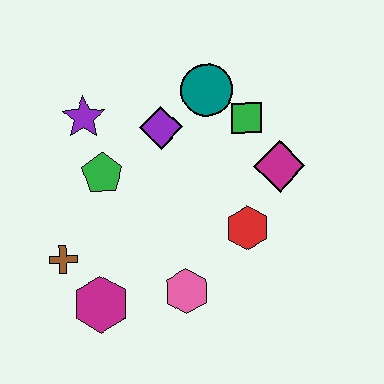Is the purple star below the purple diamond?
No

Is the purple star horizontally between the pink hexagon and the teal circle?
No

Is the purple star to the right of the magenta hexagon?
No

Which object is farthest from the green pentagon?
The magenta diamond is farthest from the green pentagon.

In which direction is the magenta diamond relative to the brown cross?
The magenta diamond is to the right of the brown cross.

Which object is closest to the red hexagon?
The magenta diamond is closest to the red hexagon.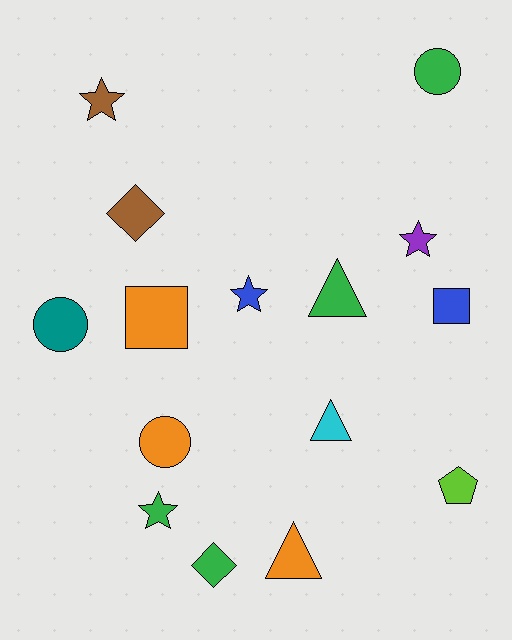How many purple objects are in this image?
There is 1 purple object.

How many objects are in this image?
There are 15 objects.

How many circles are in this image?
There are 3 circles.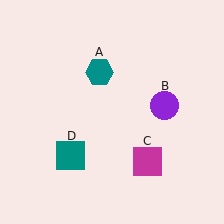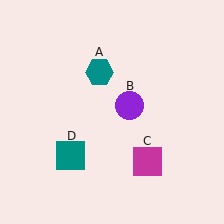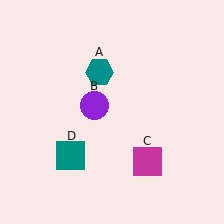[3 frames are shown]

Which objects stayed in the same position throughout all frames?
Teal hexagon (object A) and magenta square (object C) and teal square (object D) remained stationary.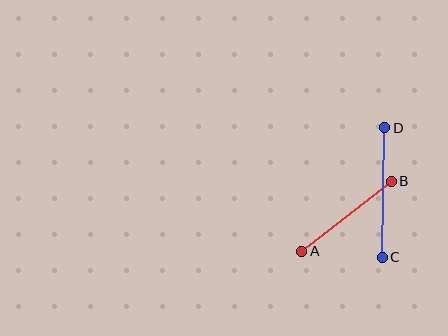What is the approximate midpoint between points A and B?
The midpoint is at approximately (346, 216) pixels.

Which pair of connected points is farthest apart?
Points C and D are farthest apart.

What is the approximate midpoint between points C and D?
The midpoint is at approximately (383, 193) pixels.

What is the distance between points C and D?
The distance is approximately 129 pixels.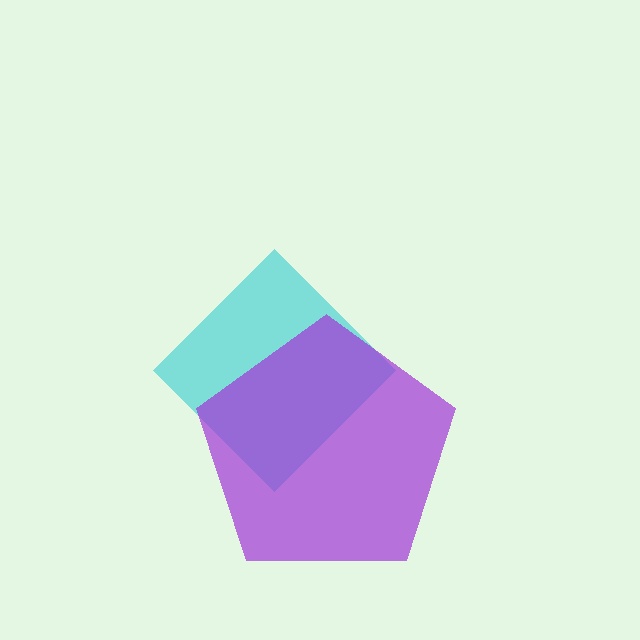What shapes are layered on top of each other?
The layered shapes are: a cyan diamond, a purple pentagon.